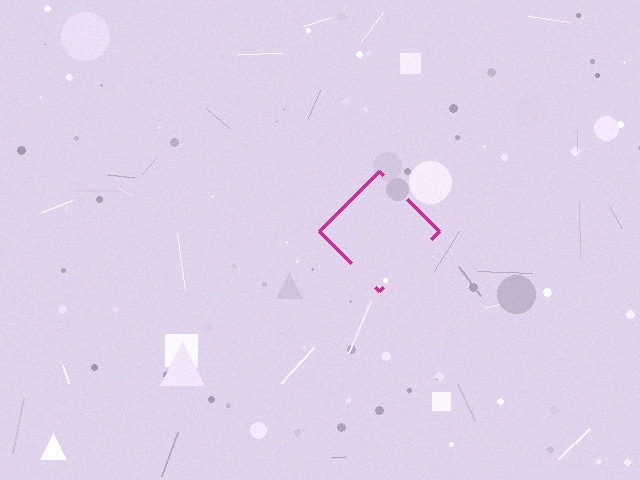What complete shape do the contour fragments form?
The contour fragments form a diamond.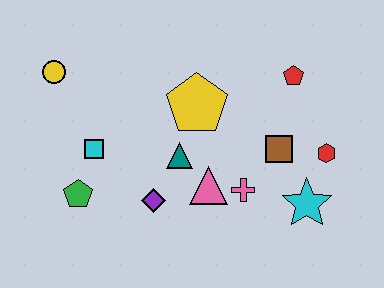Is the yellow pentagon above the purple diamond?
Yes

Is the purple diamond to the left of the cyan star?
Yes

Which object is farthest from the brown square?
The yellow circle is farthest from the brown square.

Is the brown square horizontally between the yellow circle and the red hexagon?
Yes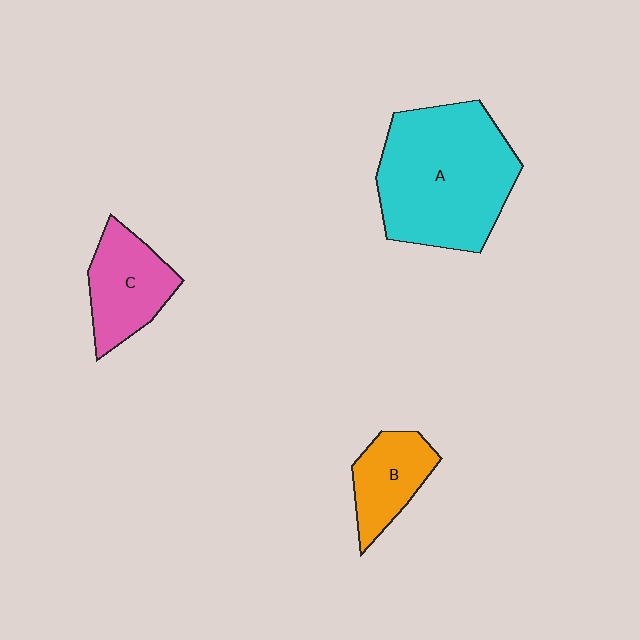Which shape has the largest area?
Shape A (cyan).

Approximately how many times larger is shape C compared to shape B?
Approximately 1.2 times.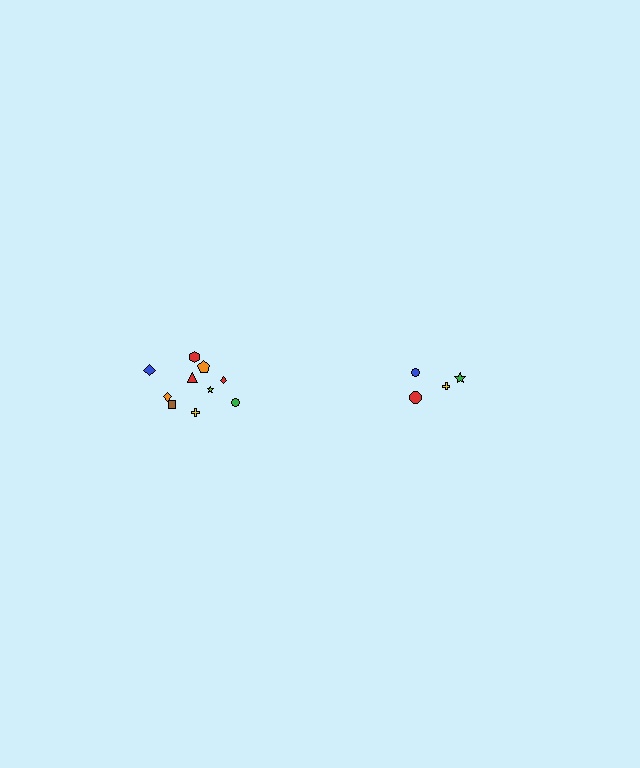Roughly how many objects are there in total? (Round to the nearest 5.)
Roughly 15 objects in total.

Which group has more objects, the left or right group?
The left group.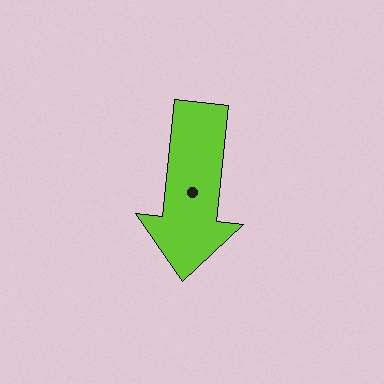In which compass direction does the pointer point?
South.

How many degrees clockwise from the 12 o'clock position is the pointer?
Approximately 186 degrees.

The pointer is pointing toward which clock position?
Roughly 6 o'clock.